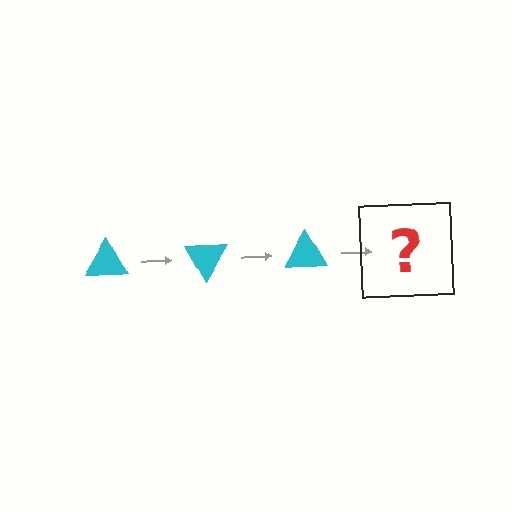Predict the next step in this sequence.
The next step is a cyan triangle rotated 180 degrees.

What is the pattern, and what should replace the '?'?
The pattern is that the triangle rotates 60 degrees each step. The '?' should be a cyan triangle rotated 180 degrees.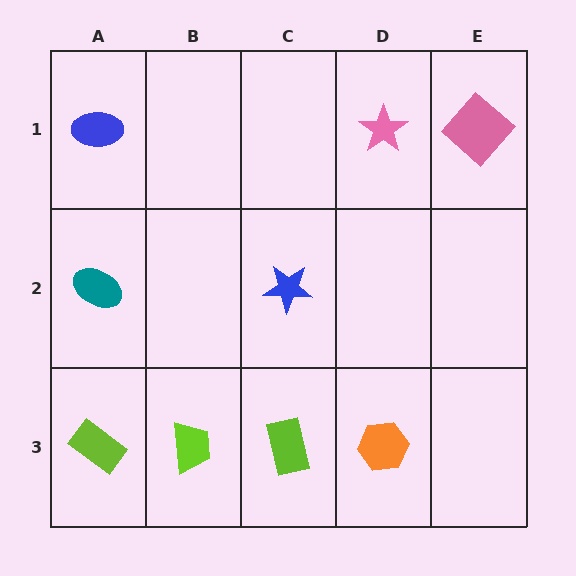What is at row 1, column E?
A pink diamond.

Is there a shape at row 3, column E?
No, that cell is empty.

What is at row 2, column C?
A blue star.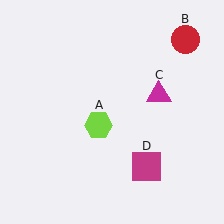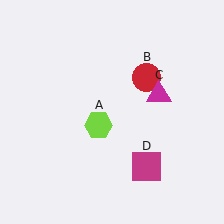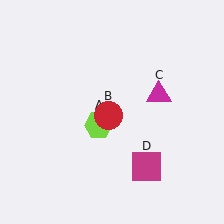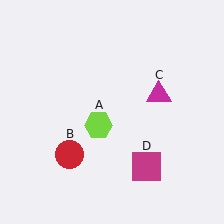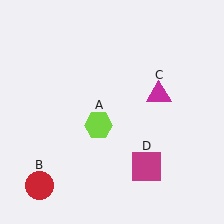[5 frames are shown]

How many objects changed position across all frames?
1 object changed position: red circle (object B).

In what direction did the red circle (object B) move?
The red circle (object B) moved down and to the left.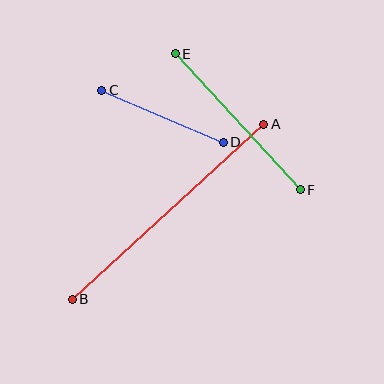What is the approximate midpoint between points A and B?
The midpoint is at approximately (168, 212) pixels.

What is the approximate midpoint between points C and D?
The midpoint is at approximately (162, 116) pixels.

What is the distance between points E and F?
The distance is approximately 185 pixels.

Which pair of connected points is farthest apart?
Points A and B are farthest apart.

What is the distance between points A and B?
The distance is approximately 260 pixels.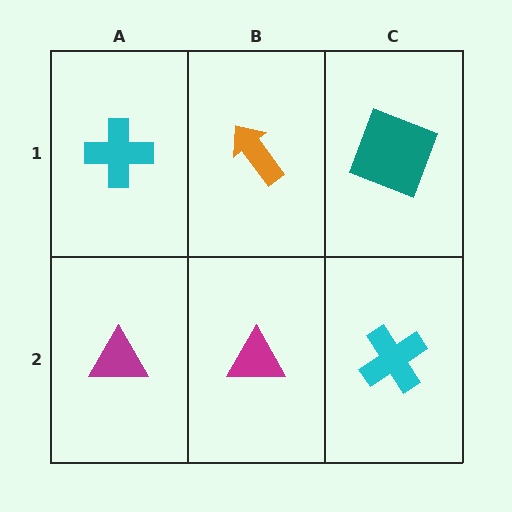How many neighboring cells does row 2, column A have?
2.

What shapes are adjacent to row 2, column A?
A cyan cross (row 1, column A), a magenta triangle (row 2, column B).